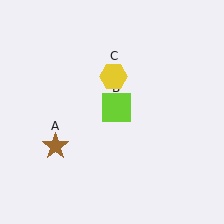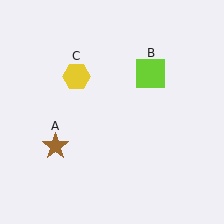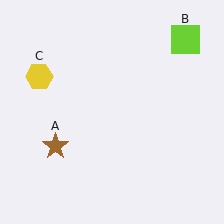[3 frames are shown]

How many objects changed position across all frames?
2 objects changed position: lime square (object B), yellow hexagon (object C).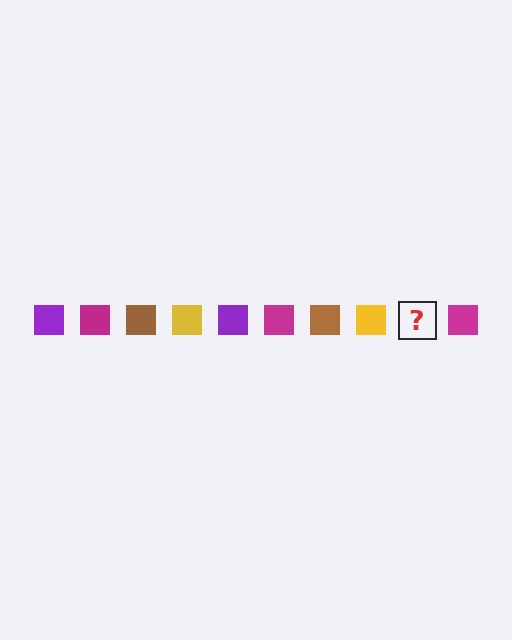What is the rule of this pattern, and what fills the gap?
The rule is that the pattern cycles through purple, magenta, brown, yellow squares. The gap should be filled with a purple square.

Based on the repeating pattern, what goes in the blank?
The blank should be a purple square.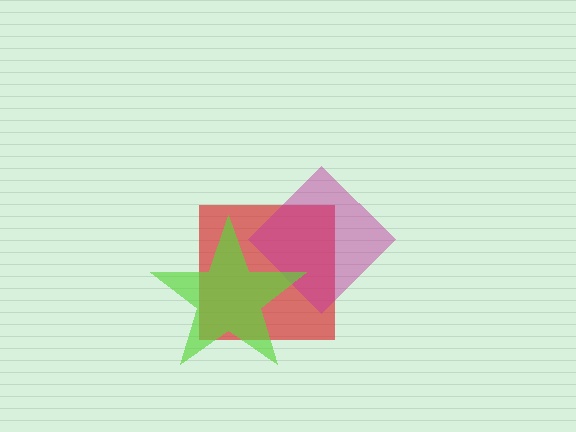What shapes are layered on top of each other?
The layered shapes are: a red square, a magenta diamond, a lime star.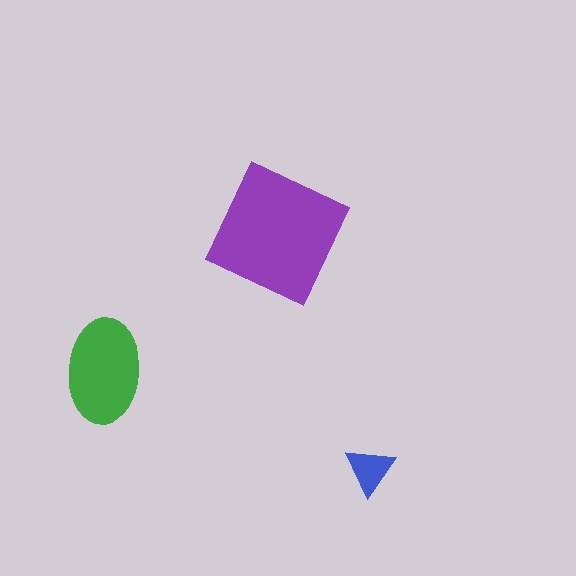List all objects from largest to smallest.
The purple square, the green ellipse, the blue triangle.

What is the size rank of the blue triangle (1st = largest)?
3rd.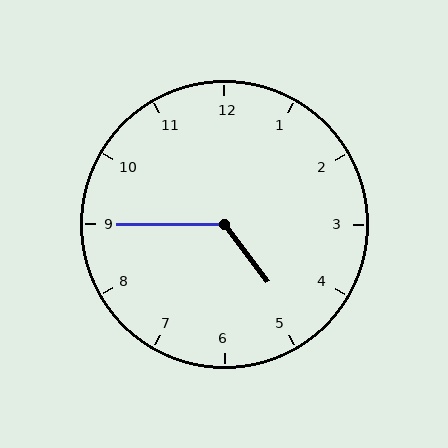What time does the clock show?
4:45.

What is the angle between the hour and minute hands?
Approximately 128 degrees.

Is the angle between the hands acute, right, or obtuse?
It is obtuse.